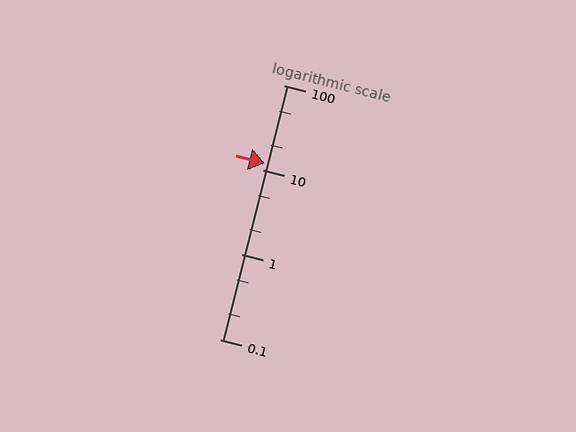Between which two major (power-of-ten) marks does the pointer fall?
The pointer is between 10 and 100.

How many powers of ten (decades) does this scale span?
The scale spans 3 decades, from 0.1 to 100.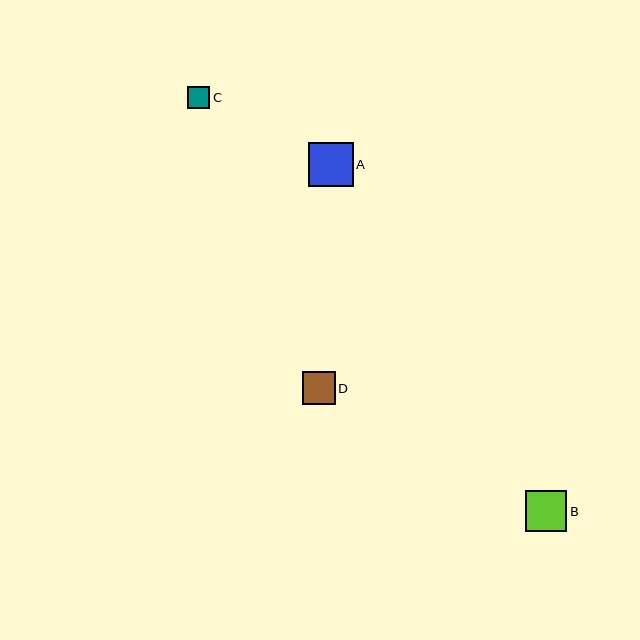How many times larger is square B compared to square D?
Square B is approximately 1.2 times the size of square D.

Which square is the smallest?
Square C is the smallest with a size of approximately 22 pixels.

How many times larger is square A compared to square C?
Square A is approximately 2.0 times the size of square C.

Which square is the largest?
Square A is the largest with a size of approximately 44 pixels.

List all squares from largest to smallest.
From largest to smallest: A, B, D, C.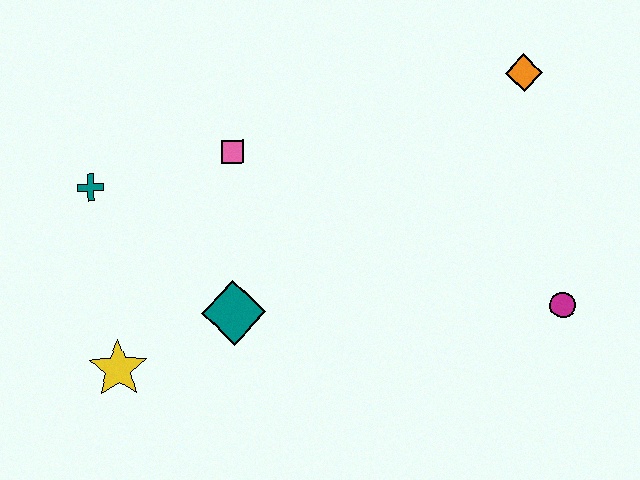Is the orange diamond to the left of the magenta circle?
Yes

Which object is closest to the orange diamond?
The magenta circle is closest to the orange diamond.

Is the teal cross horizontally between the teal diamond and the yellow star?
No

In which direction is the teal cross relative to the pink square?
The teal cross is to the left of the pink square.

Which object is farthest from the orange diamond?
The yellow star is farthest from the orange diamond.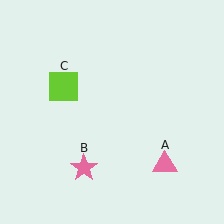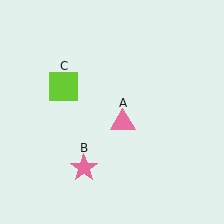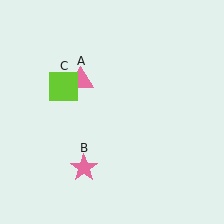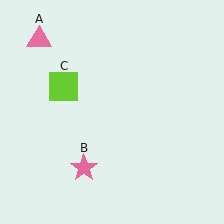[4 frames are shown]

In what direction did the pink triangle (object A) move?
The pink triangle (object A) moved up and to the left.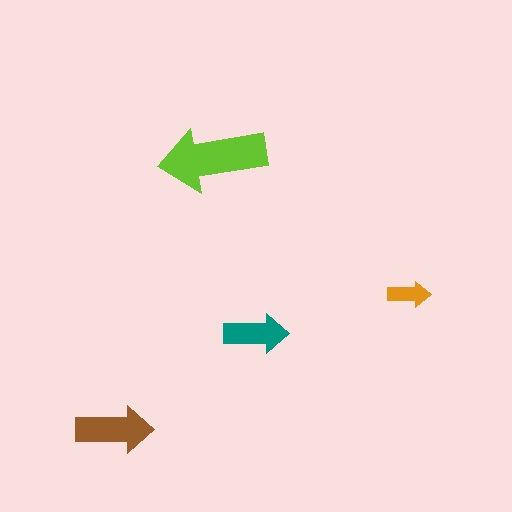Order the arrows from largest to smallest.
the lime one, the brown one, the teal one, the orange one.